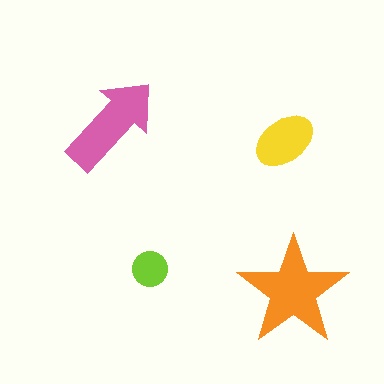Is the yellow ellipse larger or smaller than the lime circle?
Larger.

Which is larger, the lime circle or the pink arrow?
The pink arrow.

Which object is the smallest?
The lime circle.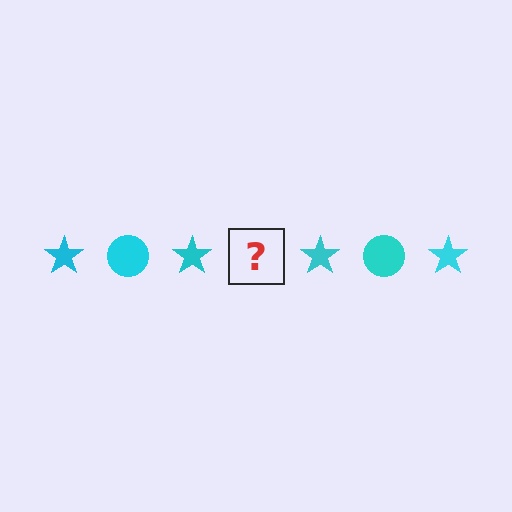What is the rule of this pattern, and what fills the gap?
The rule is that the pattern cycles through star, circle shapes in cyan. The gap should be filled with a cyan circle.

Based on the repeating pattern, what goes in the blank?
The blank should be a cyan circle.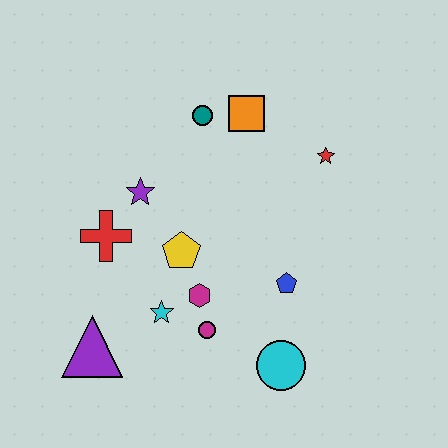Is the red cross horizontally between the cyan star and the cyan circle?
No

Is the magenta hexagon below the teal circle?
Yes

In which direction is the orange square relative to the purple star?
The orange square is to the right of the purple star.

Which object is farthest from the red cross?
The red star is farthest from the red cross.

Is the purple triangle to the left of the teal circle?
Yes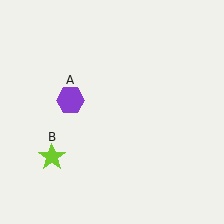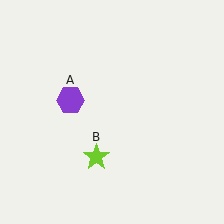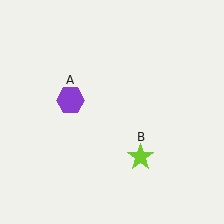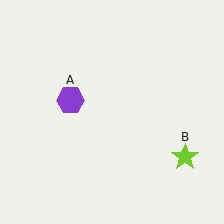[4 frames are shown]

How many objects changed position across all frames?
1 object changed position: lime star (object B).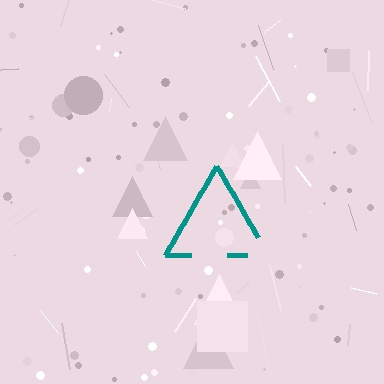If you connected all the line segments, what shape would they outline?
They would outline a triangle.